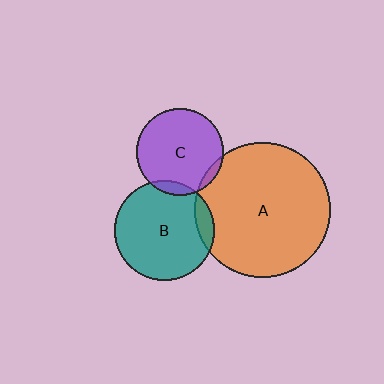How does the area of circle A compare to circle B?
Approximately 1.8 times.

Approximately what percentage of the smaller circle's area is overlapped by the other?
Approximately 5%.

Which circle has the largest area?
Circle A (orange).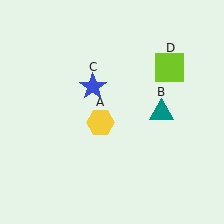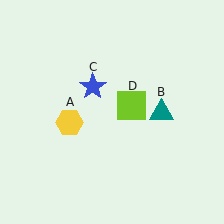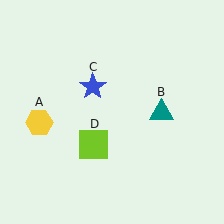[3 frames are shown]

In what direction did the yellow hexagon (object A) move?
The yellow hexagon (object A) moved left.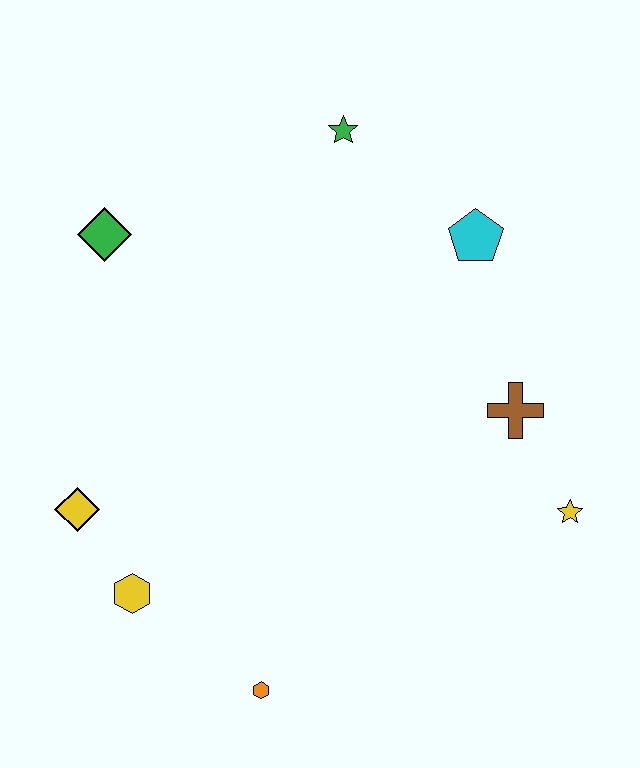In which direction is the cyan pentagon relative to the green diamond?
The cyan pentagon is to the right of the green diamond.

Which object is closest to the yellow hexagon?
The yellow diamond is closest to the yellow hexagon.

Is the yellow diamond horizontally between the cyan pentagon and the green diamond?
No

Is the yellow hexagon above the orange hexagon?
Yes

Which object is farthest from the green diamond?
The yellow star is farthest from the green diamond.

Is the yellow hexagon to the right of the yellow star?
No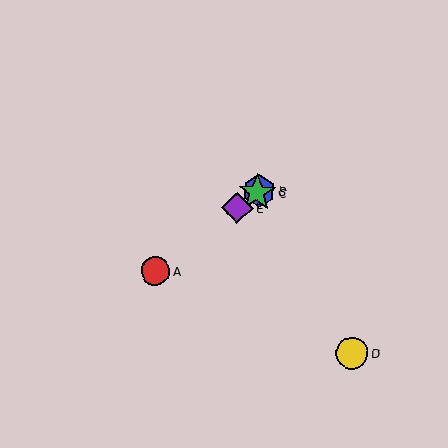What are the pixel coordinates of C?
Object C is at (257, 192).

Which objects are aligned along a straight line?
Objects A, B, C, E are aligned along a straight line.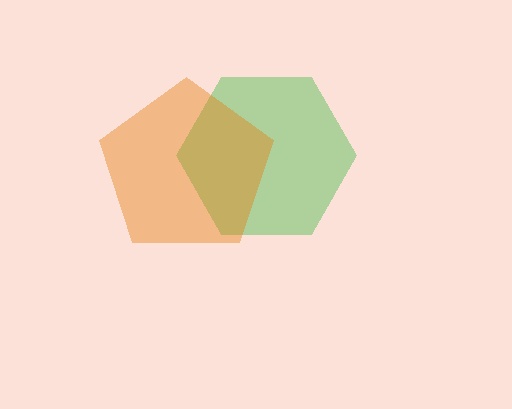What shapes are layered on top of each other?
The layered shapes are: a green hexagon, an orange pentagon.